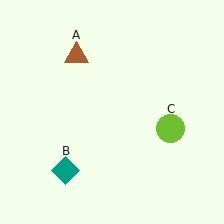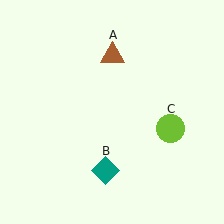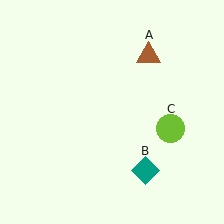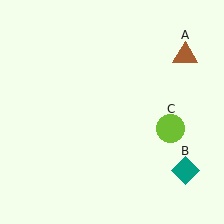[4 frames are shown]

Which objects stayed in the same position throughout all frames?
Lime circle (object C) remained stationary.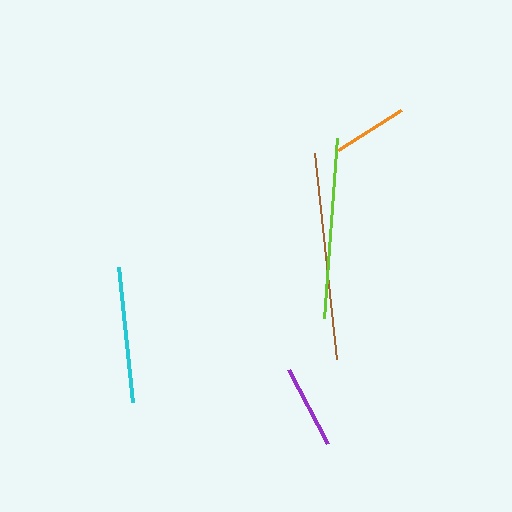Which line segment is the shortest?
The orange line is the shortest at approximately 74 pixels.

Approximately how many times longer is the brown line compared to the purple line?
The brown line is approximately 2.5 times the length of the purple line.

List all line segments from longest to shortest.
From longest to shortest: brown, lime, cyan, purple, orange.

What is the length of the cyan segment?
The cyan segment is approximately 136 pixels long.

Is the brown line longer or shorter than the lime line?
The brown line is longer than the lime line.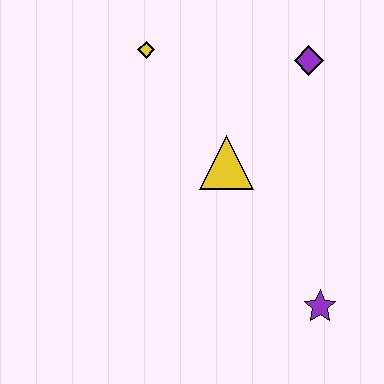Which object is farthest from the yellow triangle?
The purple star is farthest from the yellow triangle.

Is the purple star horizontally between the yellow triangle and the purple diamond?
No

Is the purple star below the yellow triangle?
Yes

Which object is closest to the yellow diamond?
The yellow triangle is closest to the yellow diamond.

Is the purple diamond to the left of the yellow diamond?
No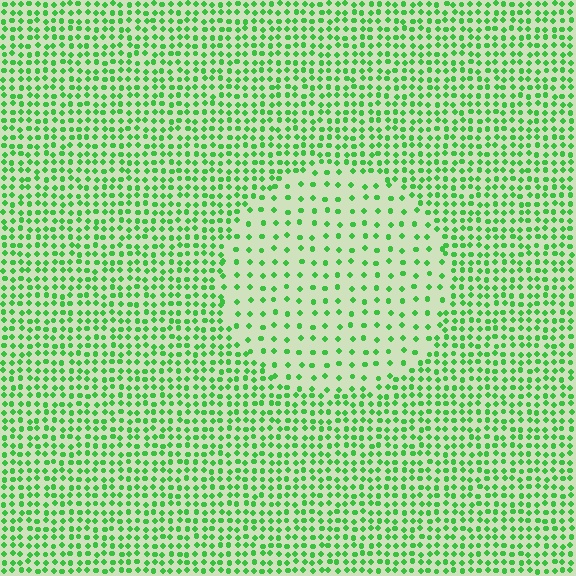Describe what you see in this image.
The image contains small green elements arranged at two different densities. A circle-shaped region is visible where the elements are less densely packed than the surrounding area.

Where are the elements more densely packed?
The elements are more densely packed outside the circle boundary.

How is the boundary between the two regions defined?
The boundary is defined by a change in element density (approximately 2.4x ratio). All elements are the same color, size, and shape.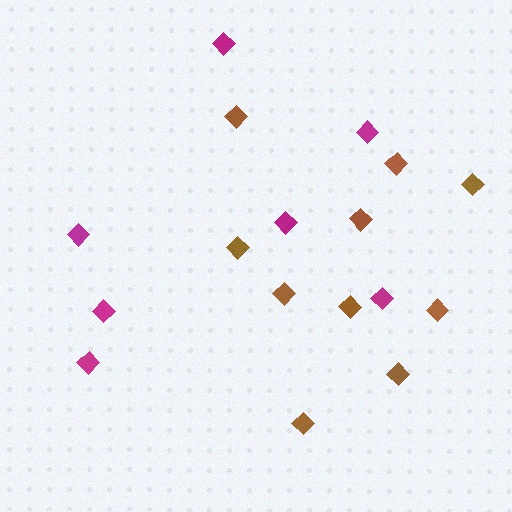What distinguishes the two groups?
There are 2 groups: one group of brown diamonds (10) and one group of magenta diamonds (7).